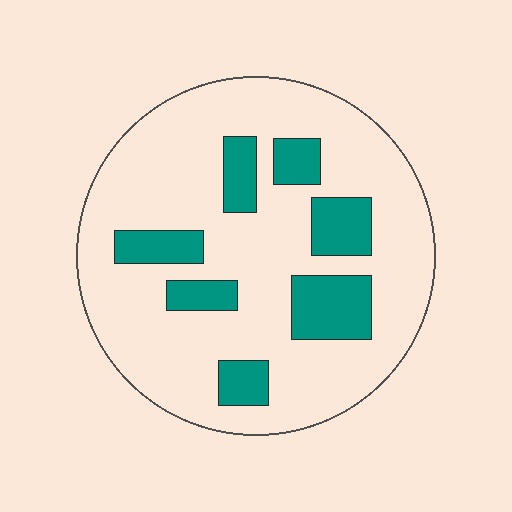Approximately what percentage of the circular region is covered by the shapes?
Approximately 20%.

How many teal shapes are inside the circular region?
7.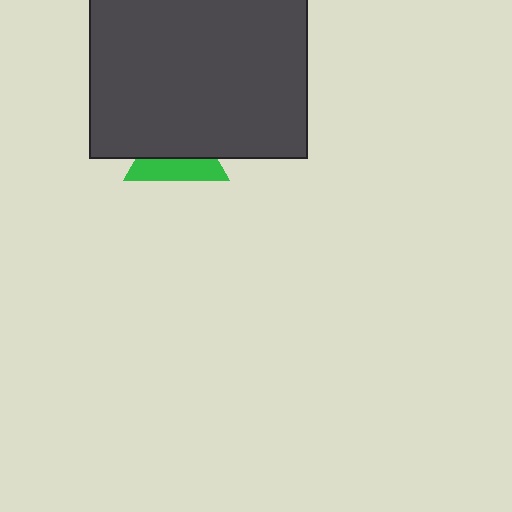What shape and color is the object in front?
The object in front is a dark gray rectangle.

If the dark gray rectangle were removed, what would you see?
You would see the complete green triangle.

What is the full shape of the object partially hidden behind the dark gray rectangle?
The partially hidden object is a green triangle.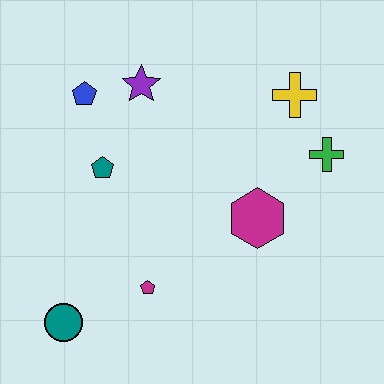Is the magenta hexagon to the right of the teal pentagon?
Yes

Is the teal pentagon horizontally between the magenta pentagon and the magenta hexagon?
No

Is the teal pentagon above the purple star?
No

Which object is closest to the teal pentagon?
The blue pentagon is closest to the teal pentagon.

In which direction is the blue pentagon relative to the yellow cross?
The blue pentagon is to the left of the yellow cross.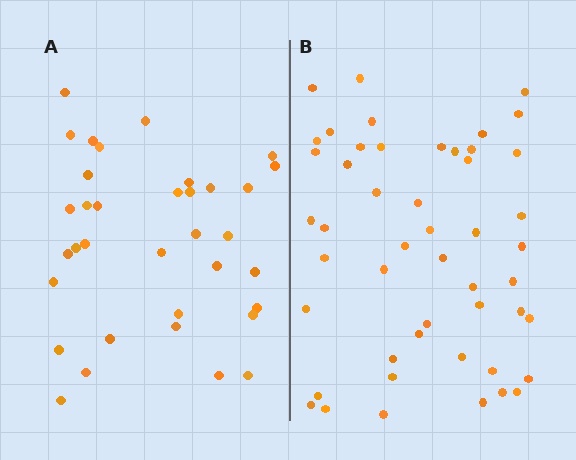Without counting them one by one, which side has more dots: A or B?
Region B (the right region) has more dots.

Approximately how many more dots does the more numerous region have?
Region B has approximately 15 more dots than region A.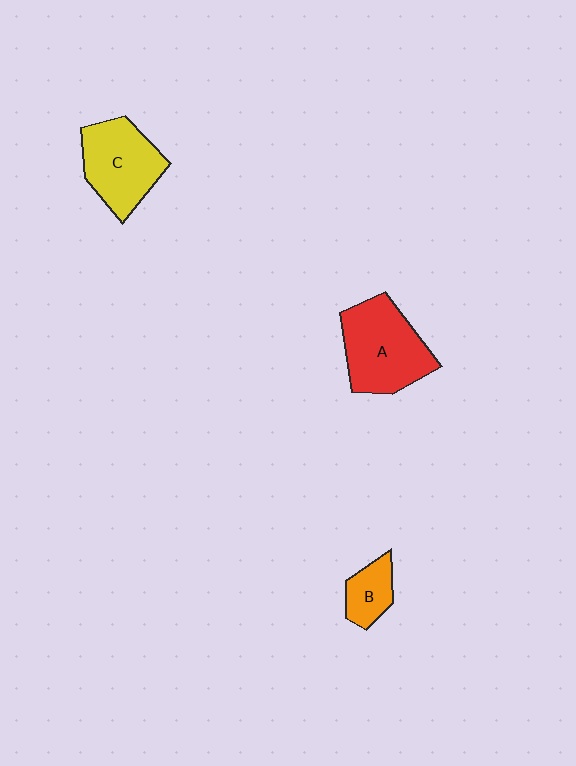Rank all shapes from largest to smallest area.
From largest to smallest: A (red), C (yellow), B (orange).